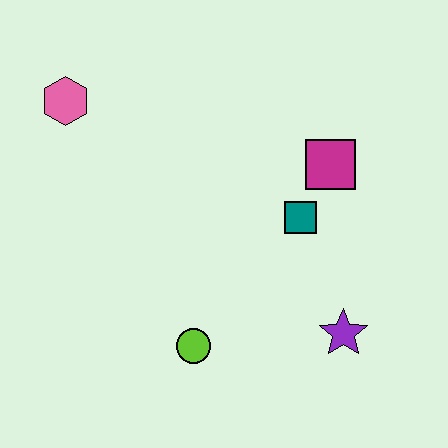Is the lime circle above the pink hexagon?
No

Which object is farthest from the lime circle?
The pink hexagon is farthest from the lime circle.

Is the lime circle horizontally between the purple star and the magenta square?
No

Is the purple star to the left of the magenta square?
No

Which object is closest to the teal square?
The magenta square is closest to the teal square.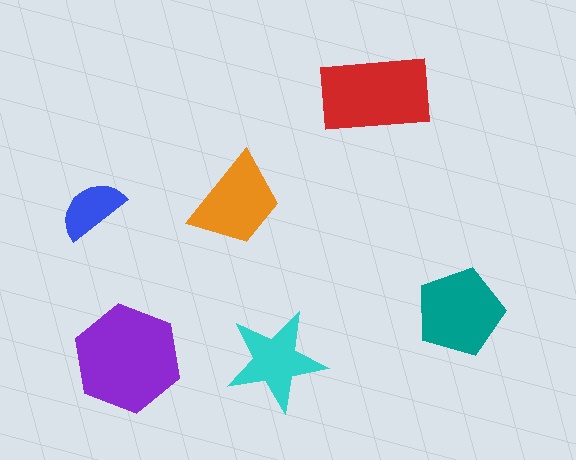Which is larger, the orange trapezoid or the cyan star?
The orange trapezoid.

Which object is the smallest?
The blue semicircle.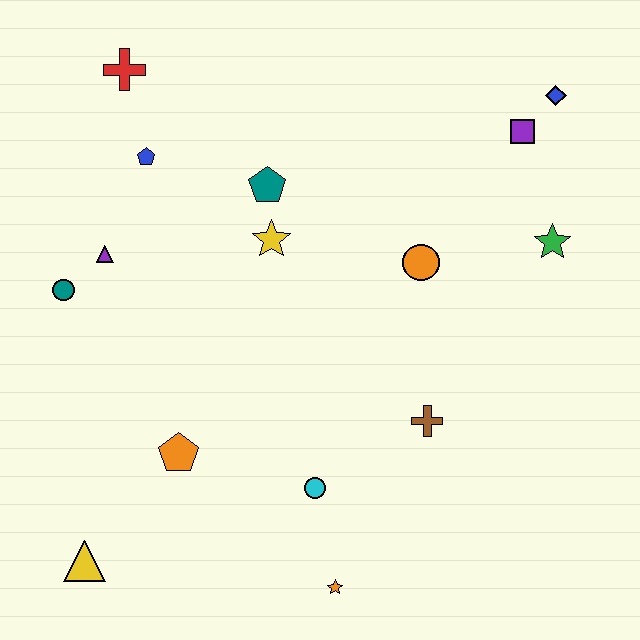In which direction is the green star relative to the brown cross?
The green star is above the brown cross.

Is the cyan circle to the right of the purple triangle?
Yes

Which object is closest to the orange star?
The cyan circle is closest to the orange star.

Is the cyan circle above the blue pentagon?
No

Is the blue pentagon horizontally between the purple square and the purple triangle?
Yes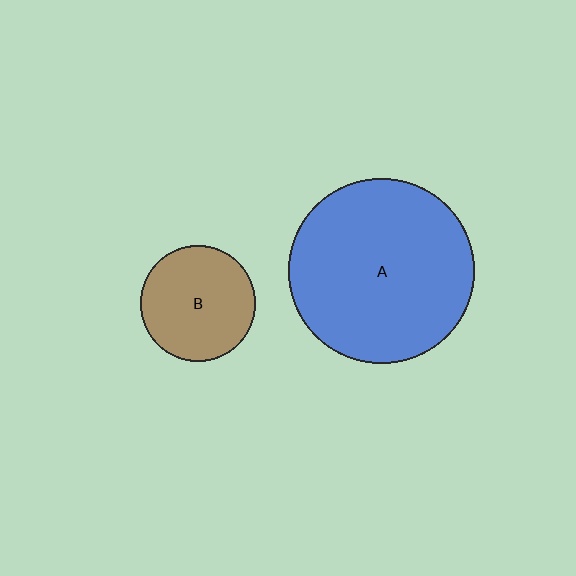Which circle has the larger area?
Circle A (blue).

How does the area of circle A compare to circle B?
Approximately 2.6 times.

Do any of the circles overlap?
No, none of the circles overlap.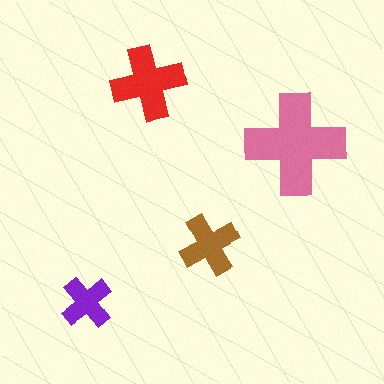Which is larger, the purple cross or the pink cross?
The pink one.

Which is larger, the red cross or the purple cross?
The red one.